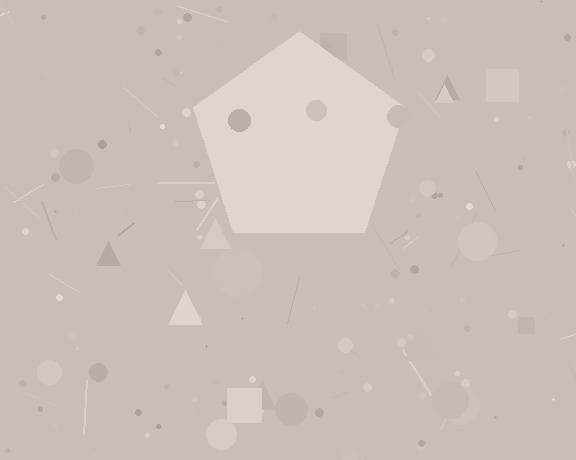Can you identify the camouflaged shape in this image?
The camouflaged shape is a pentagon.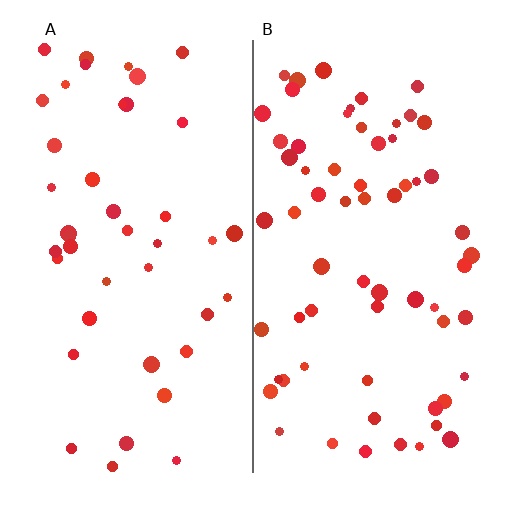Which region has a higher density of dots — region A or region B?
B (the right).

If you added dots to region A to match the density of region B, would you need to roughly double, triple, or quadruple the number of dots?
Approximately double.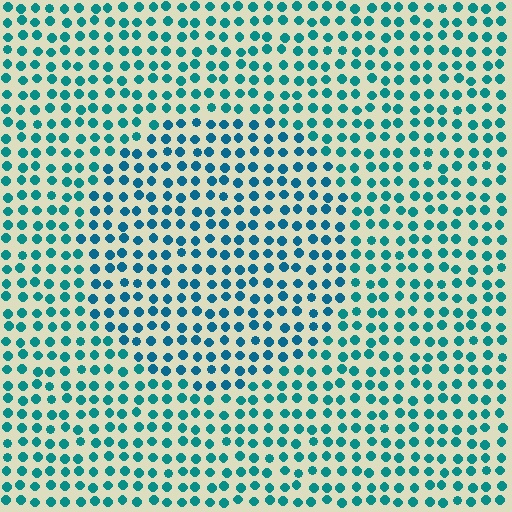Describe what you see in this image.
The image is filled with small teal elements in a uniform arrangement. A circle-shaped region is visible where the elements are tinted to a slightly different hue, forming a subtle color boundary.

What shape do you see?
I see a circle.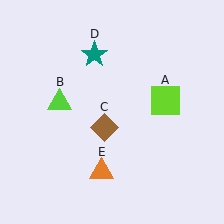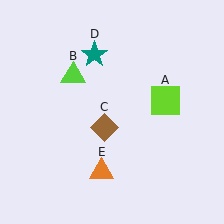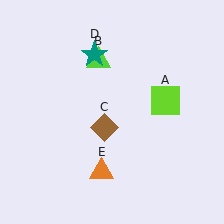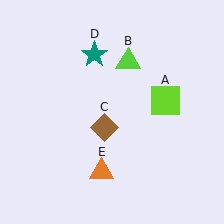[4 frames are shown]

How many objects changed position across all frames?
1 object changed position: lime triangle (object B).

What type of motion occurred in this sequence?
The lime triangle (object B) rotated clockwise around the center of the scene.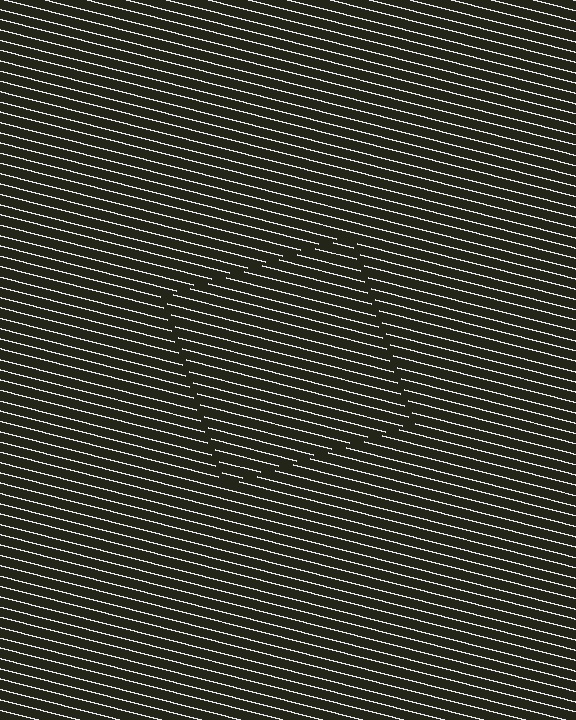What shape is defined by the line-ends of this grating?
An illusory square. The interior of the shape contains the same grating, shifted by half a period — the contour is defined by the phase discontinuity where line-ends from the inner and outer gratings abut.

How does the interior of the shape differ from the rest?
The interior of the shape contains the same grating, shifted by half a period — the contour is defined by the phase discontinuity where line-ends from the inner and outer gratings abut.